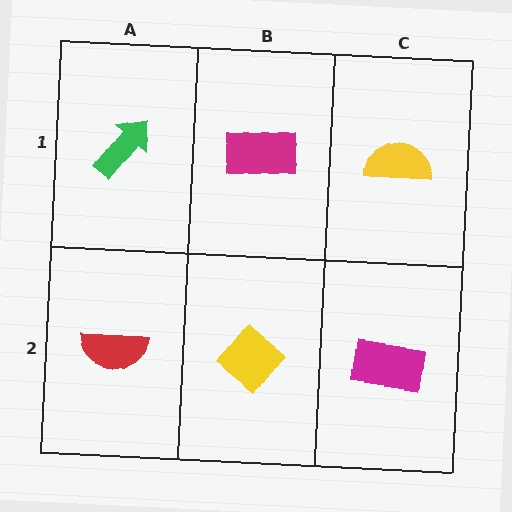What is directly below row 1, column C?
A magenta rectangle.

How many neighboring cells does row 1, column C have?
2.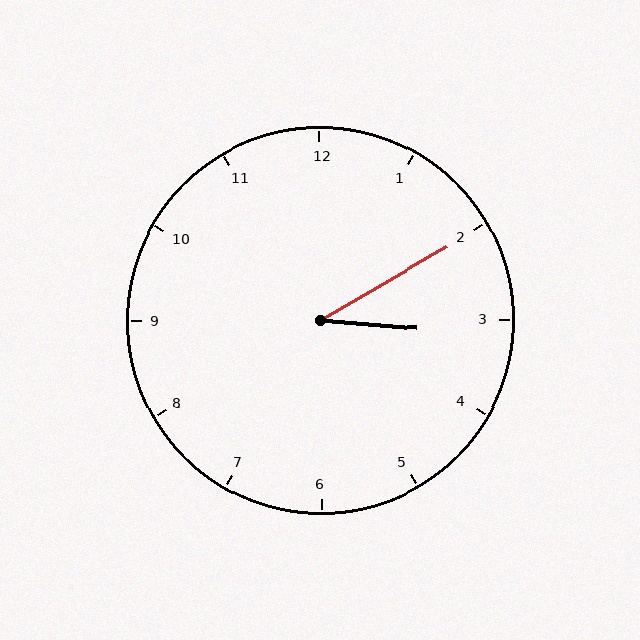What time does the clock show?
3:10.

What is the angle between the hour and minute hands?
Approximately 35 degrees.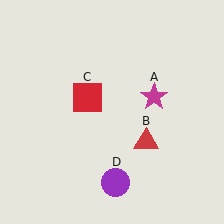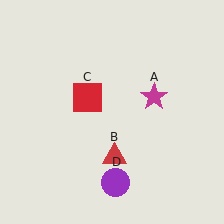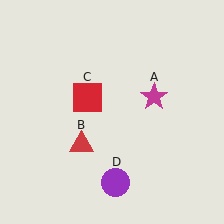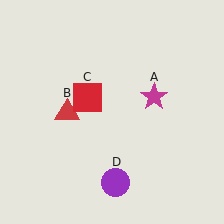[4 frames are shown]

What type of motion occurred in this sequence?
The red triangle (object B) rotated clockwise around the center of the scene.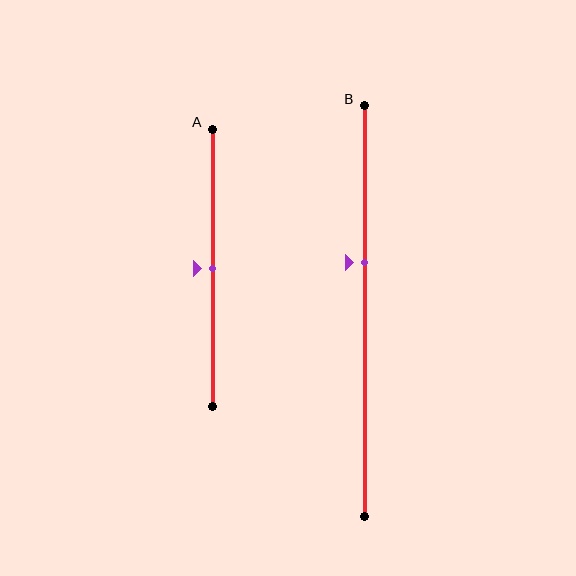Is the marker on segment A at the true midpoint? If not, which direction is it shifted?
Yes, the marker on segment A is at the true midpoint.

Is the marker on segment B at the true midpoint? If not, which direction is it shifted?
No, the marker on segment B is shifted upward by about 12% of the segment length.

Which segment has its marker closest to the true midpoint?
Segment A has its marker closest to the true midpoint.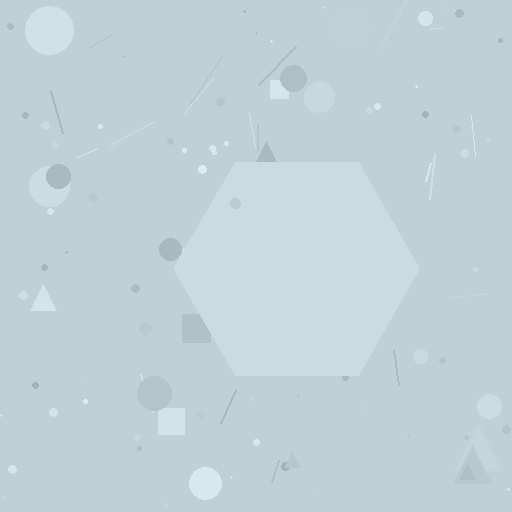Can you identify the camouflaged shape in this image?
The camouflaged shape is a hexagon.